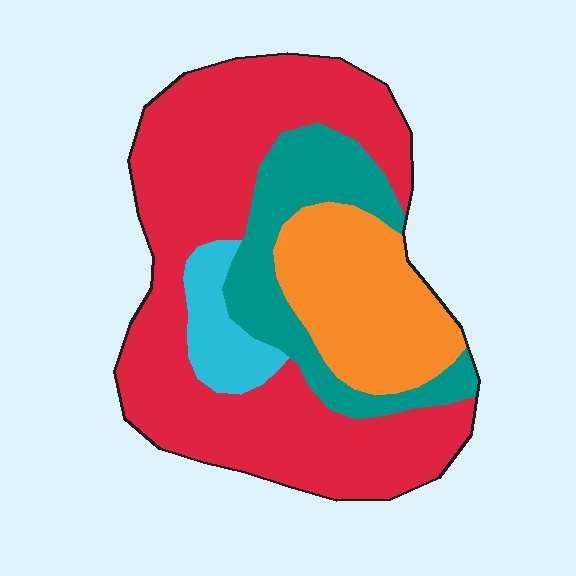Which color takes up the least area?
Cyan, at roughly 5%.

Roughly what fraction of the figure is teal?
Teal covers about 20% of the figure.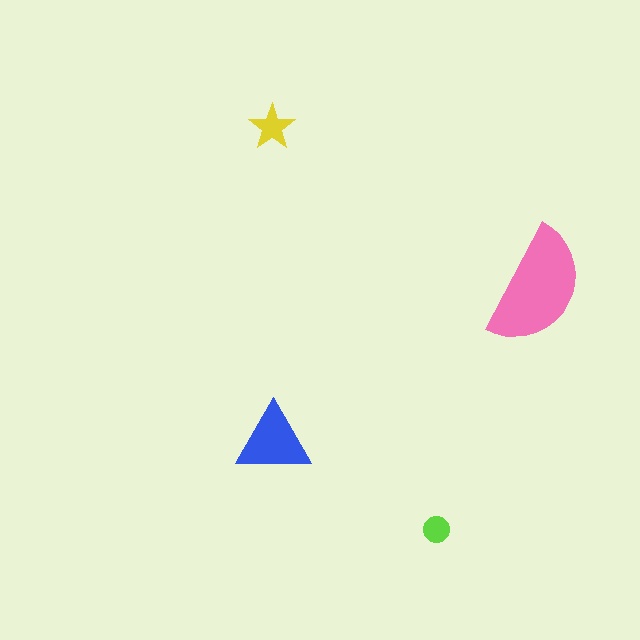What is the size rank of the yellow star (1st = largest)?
3rd.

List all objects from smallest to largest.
The lime circle, the yellow star, the blue triangle, the pink semicircle.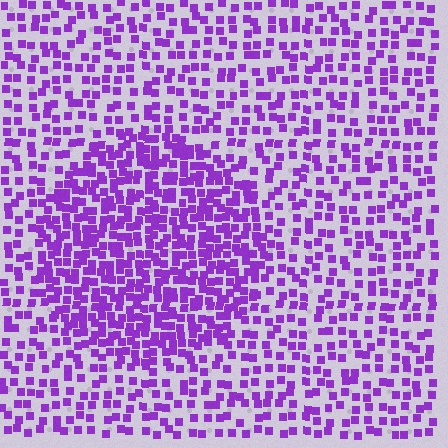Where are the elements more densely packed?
The elements are more densely packed inside the circle boundary.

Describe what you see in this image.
The image contains small purple elements arranged at two different densities. A circle-shaped region is visible where the elements are more densely packed than the surrounding area.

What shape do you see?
I see a circle.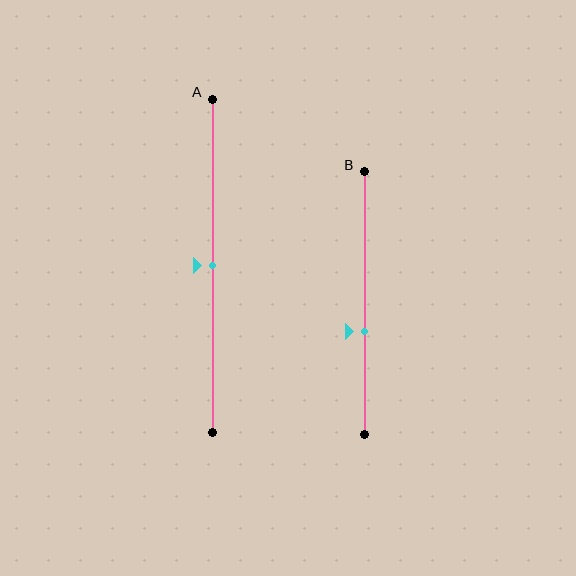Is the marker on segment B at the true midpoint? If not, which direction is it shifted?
No, the marker on segment B is shifted downward by about 11% of the segment length.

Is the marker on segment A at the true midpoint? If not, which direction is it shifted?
Yes, the marker on segment A is at the true midpoint.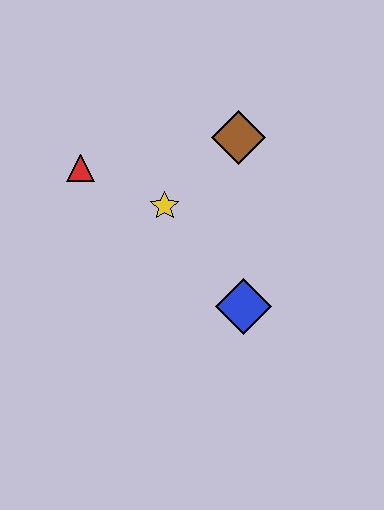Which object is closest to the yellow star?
The red triangle is closest to the yellow star.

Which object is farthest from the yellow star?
The blue diamond is farthest from the yellow star.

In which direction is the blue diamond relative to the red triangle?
The blue diamond is to the right of the red triangle.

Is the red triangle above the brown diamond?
No